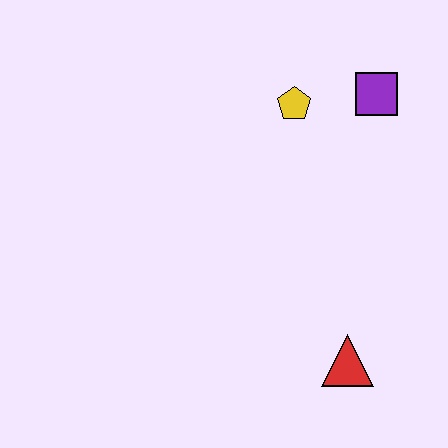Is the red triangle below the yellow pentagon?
Yes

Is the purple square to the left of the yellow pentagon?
No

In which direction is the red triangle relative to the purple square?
The red triangle is below the purple square.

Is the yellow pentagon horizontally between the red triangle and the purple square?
No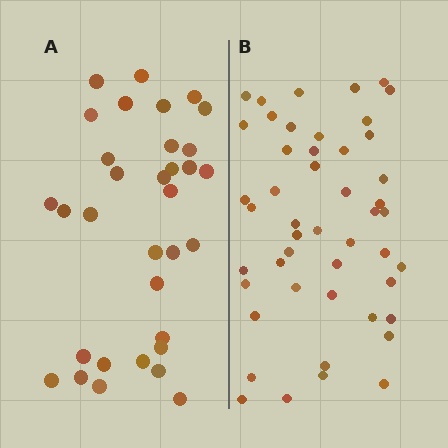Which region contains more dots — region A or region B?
Region B (the right region) has more dots.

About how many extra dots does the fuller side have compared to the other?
Region B has approximately 15 more dots than region A.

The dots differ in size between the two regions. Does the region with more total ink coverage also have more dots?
No. Region A has more total ink coverage because its dots are larger, but region B actually contains more individual dots. Total area can be misleading — the number of items is what matters here.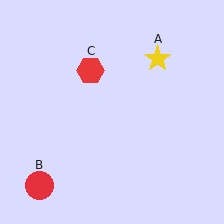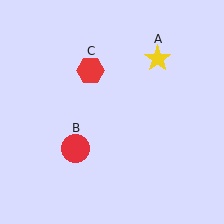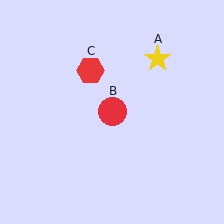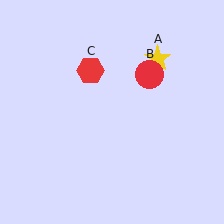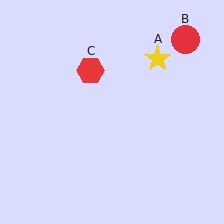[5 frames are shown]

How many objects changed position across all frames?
1 object changed position: red circle (object B).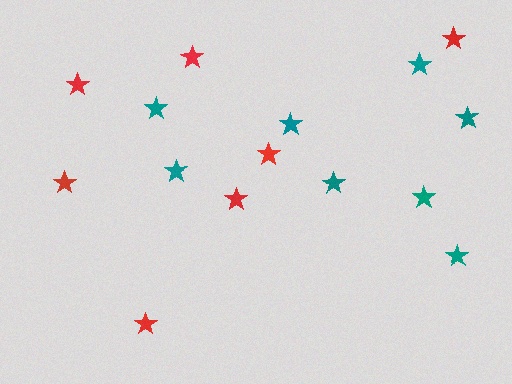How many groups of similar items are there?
There are 2 groups: one group of teal stars (8) and one group of red stars (7).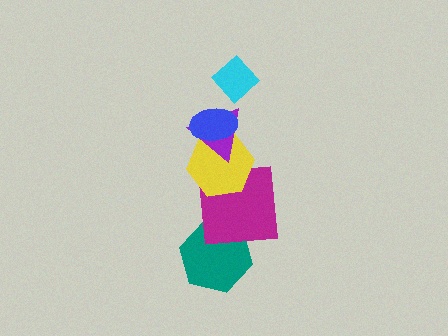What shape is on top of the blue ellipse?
The cyan diamond is on top of the blue ellipse.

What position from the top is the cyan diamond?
The cyan diamond is 1st from the top.